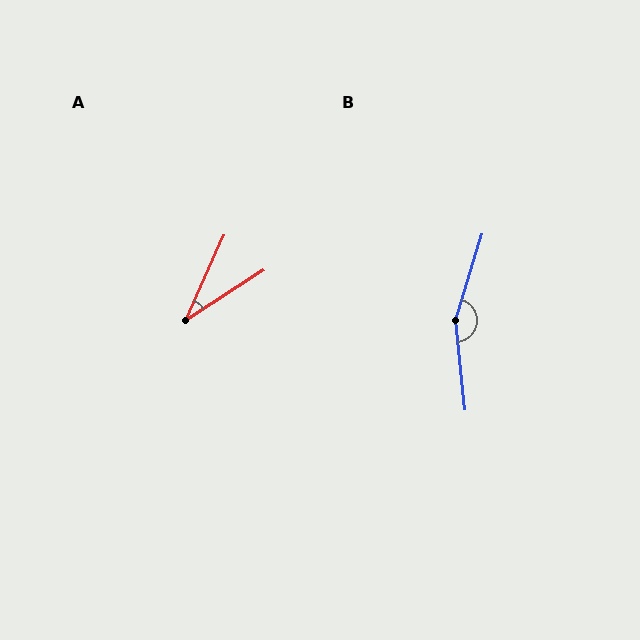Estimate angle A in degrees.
Approximately 33 degrees.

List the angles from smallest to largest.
A (33°), B (157°).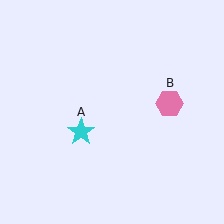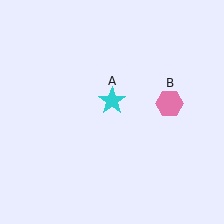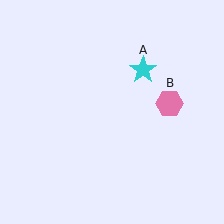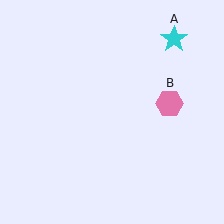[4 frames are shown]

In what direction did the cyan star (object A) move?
The cyan star (object A) moved up and to the right.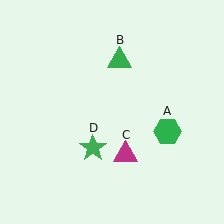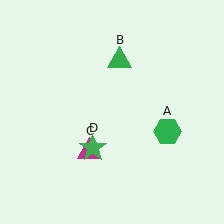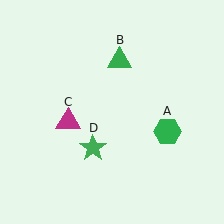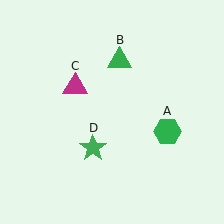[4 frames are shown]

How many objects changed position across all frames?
1 object changed position: magenta triangle (object C).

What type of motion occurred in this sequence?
The magenta triangle (object C) rotated clockwise around the center of the scene.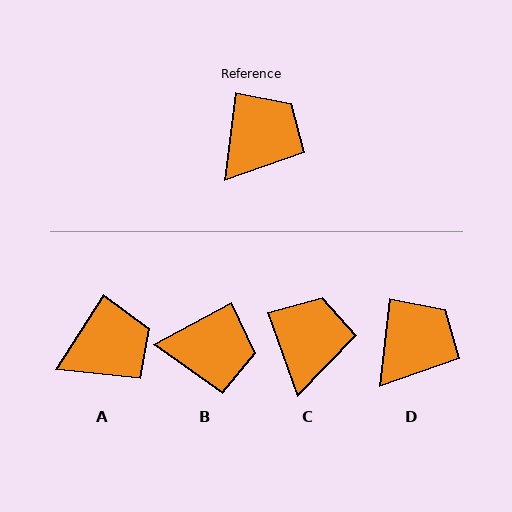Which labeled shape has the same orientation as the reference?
D.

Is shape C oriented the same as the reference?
No, it is off by about 26 degrees.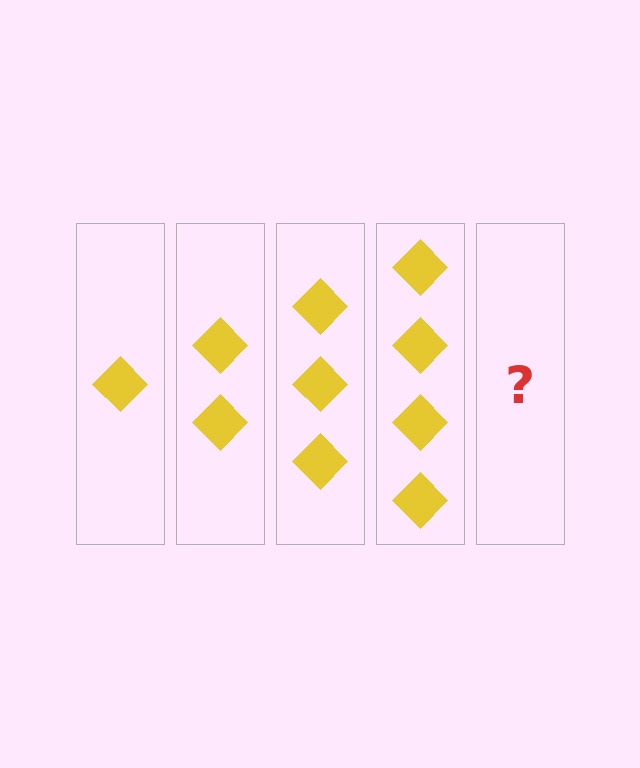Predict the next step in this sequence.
The next step is 5 diamonds.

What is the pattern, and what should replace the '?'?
The pattern is that each step adds one more diamond. The '?' should be 5 diamonds.